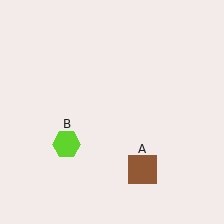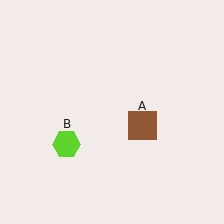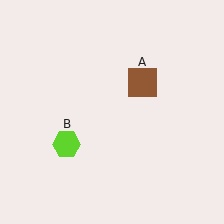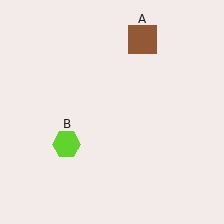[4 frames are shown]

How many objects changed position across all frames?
1 object changed position: brown square (object A).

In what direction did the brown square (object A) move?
The brown square (object A) moved up.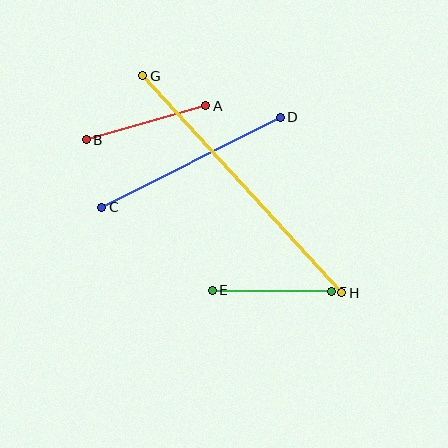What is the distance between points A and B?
The distance is approximately 124 pixels.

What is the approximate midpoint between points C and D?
The midpoint is at approximately (191, 162) pixels.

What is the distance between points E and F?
The distance is approximately 120 pixels.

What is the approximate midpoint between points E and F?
The midpoint is at approximately (272, 291) pixels.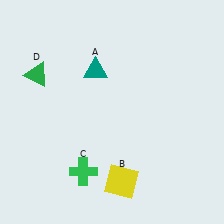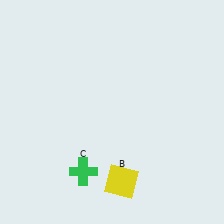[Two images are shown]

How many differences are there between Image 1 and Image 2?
There are 2 differences between the two images.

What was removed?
The green triangle (D), the teal triangle (A) were removed in Image 2.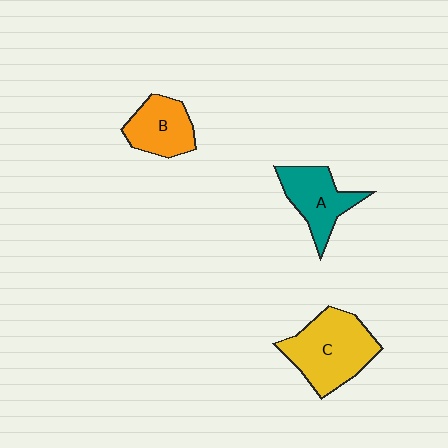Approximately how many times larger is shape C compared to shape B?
Approximately 1.6 times.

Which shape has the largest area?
Shape C (yellow).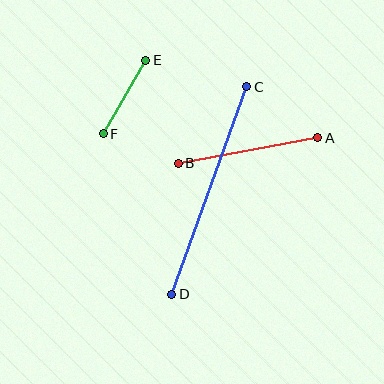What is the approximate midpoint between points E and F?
The midpoint is at approximately (124, 97) pixels.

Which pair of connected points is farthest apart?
Points C and D are farthest apart.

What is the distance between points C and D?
The distance is approximately 221 pixels.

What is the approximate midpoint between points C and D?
The midpoint is at approximately (209, 190) pixels.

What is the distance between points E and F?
The distance is approximately 85 pixels.